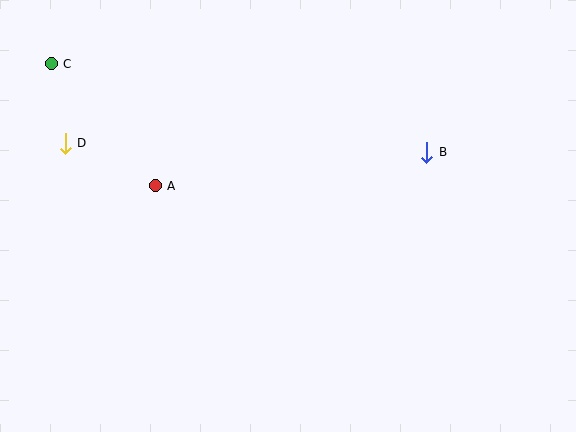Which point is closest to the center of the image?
Point A at (155, 186) is closest to the center.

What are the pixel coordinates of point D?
Point D is at (65, 143).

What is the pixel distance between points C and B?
The distance between C and B is 386 pixels.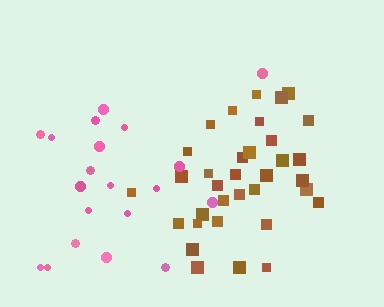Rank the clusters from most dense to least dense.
brown, pink.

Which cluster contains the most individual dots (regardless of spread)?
Brown (34).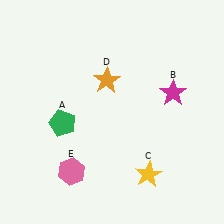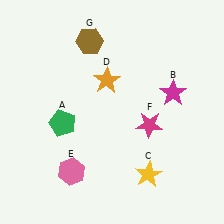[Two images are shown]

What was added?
A magenta star (F), a brown hexagon (G) were added in Image 2.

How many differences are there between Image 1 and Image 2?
There are 2 differences between the two images.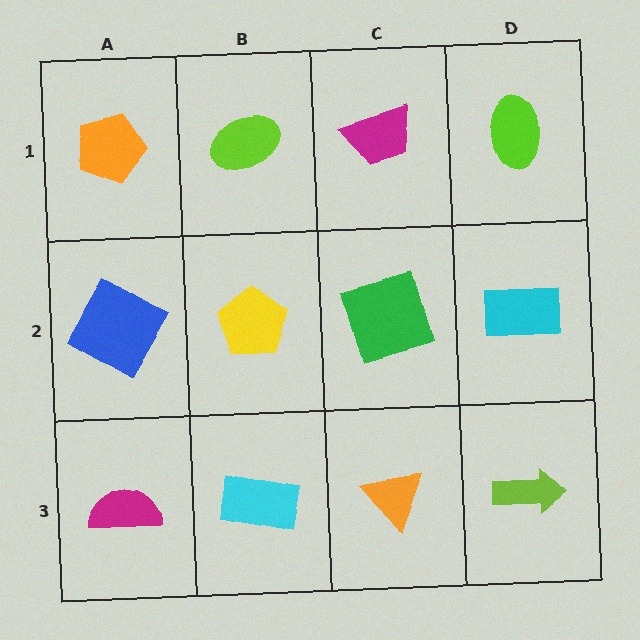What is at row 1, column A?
An orange pentagon.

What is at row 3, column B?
A cyan rectangle.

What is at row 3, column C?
An orange triangle.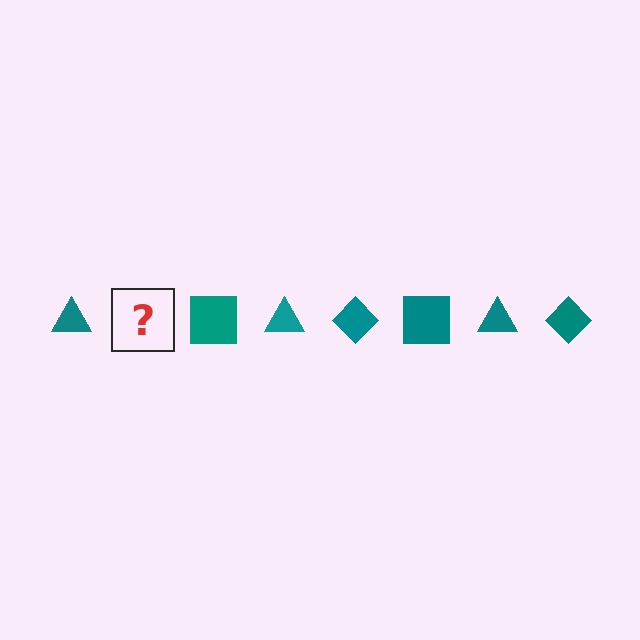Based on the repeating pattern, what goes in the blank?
The blank should be a teal diamond.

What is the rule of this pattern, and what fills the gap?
The rule is that the pattern cycles through triangle, diamond, square shapes in teal. The gap should be filled with a teal diamond.